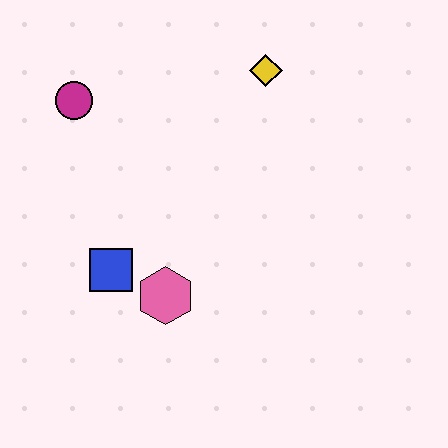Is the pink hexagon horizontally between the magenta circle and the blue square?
No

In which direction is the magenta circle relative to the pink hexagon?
The magenta circle is above the pink hexagon.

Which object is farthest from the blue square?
The yellow diamond is farthest from the blue square.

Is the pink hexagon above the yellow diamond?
No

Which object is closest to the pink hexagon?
The blue square is closest to the pink hexagon.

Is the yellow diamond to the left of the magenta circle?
No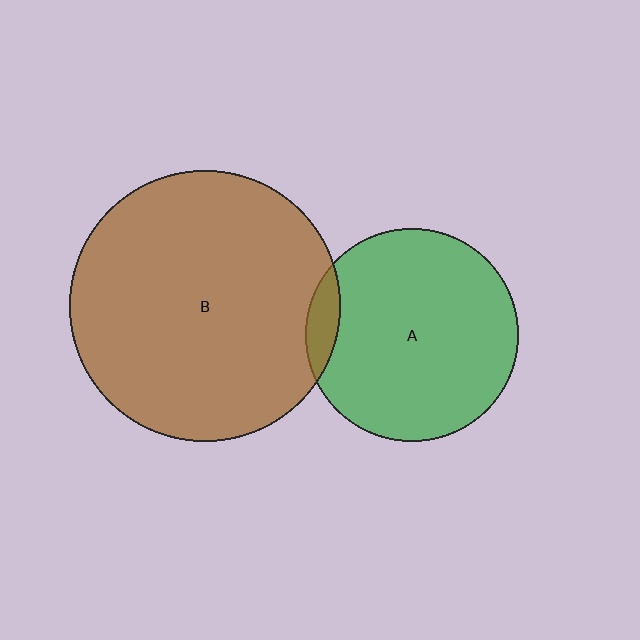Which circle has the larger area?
Circle B (brown).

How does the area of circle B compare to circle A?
Approximately 1.6 times.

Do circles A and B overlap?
Yes.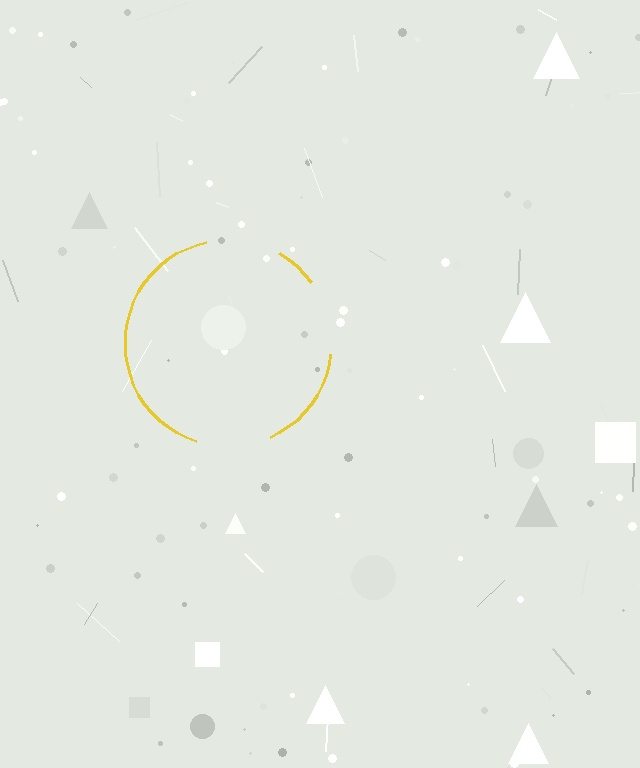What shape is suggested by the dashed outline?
The dashed outline suggests a circle.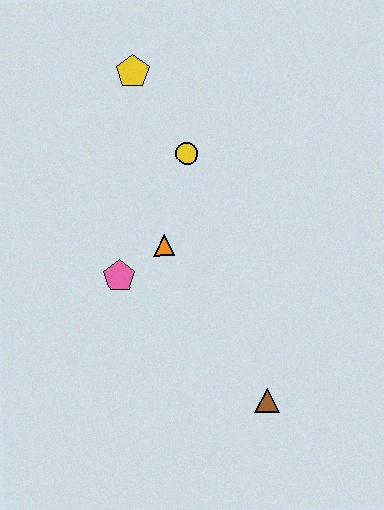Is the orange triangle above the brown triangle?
Yes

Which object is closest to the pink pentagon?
The orange triangle is closest to the pink pentagon.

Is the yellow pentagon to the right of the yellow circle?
No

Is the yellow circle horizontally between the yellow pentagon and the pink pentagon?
No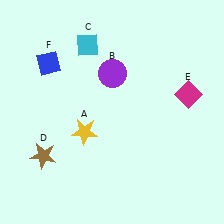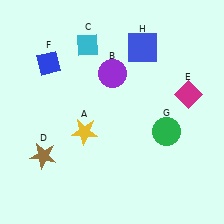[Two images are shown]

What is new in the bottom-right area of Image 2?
A green circle (G) was added in the bottom-right area of Image 2.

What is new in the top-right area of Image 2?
A blue square (H) was added in the top-right area of Image 2.